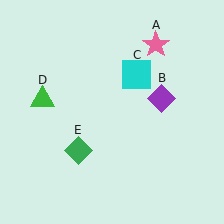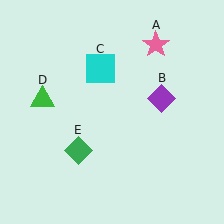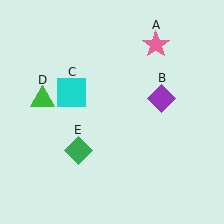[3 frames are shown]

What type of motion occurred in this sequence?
The cyan square (object C) rotated counterclockwise around the center of the scene.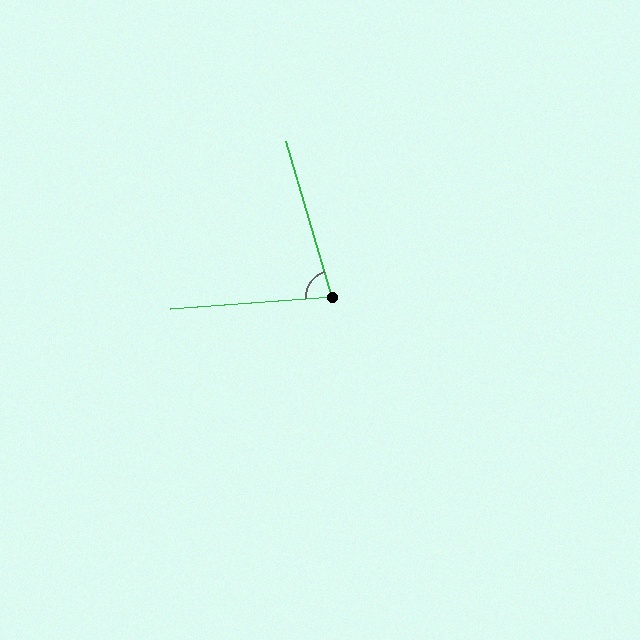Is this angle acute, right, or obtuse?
It is acute.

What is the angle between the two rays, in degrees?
Approximately 78 degrees.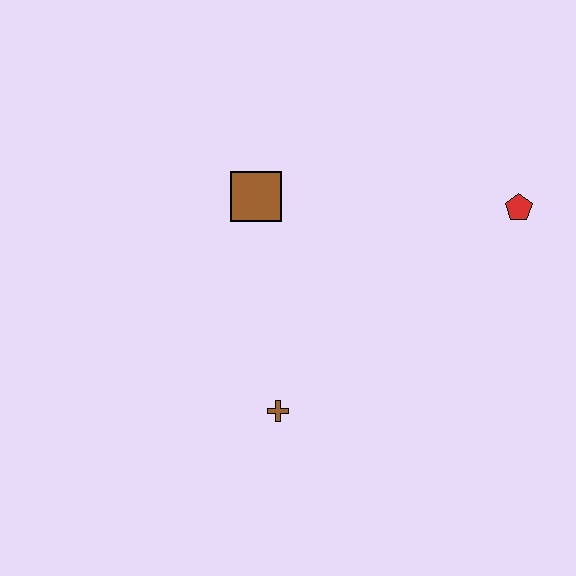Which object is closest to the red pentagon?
The brown square is closest to the red pentagon.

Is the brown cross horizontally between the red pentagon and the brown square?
Yes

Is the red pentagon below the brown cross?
No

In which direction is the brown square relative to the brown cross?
The brown square is above the brown cross.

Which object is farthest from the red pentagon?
The brown cross is farthest from the red pentagon.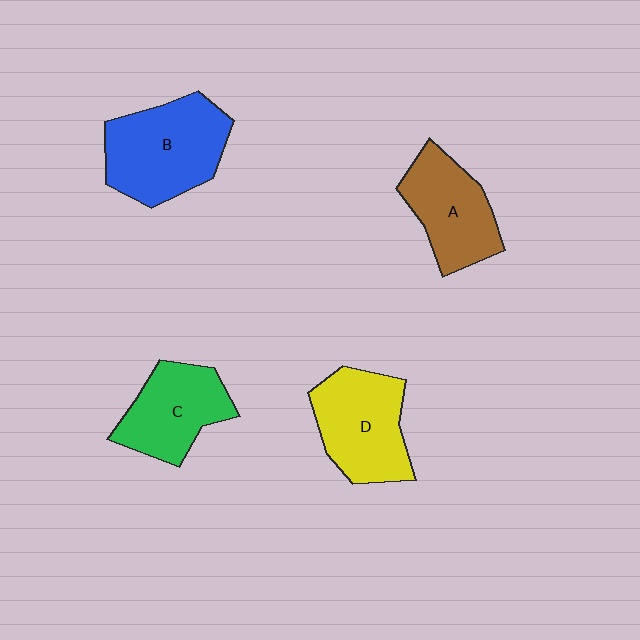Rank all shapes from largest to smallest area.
From largest to smallest: B (blue), D (yellow), A (brown), C (green).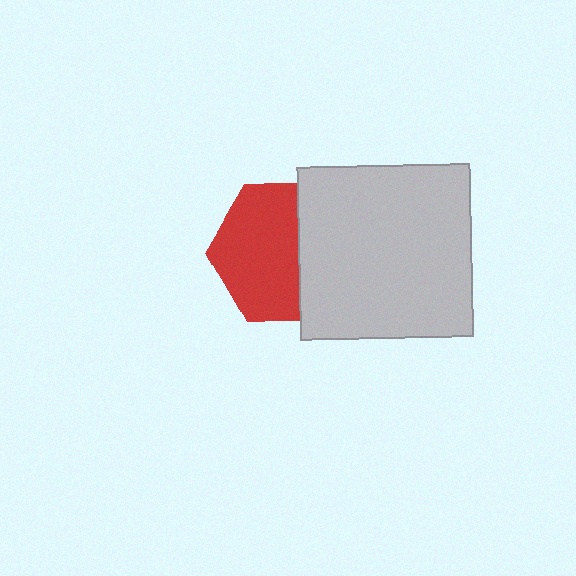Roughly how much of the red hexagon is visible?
About half of it is visible (roughly 61%).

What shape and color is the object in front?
The object in front is a light gray square.